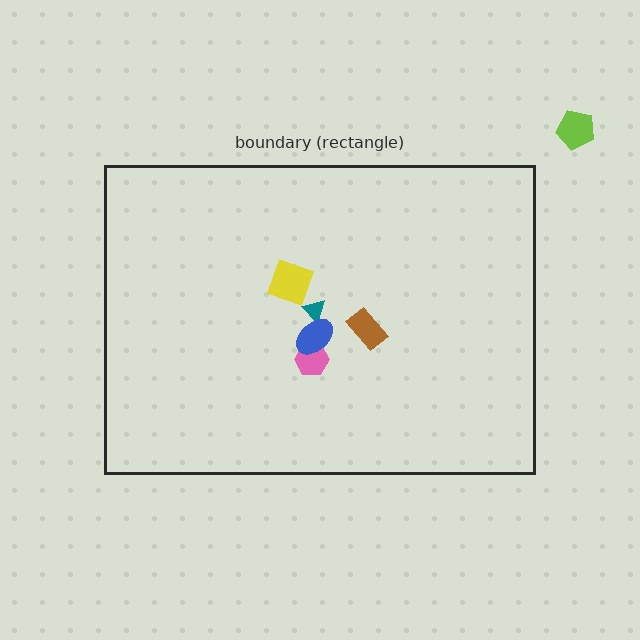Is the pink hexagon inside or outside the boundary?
Inside.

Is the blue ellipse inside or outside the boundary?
Inside.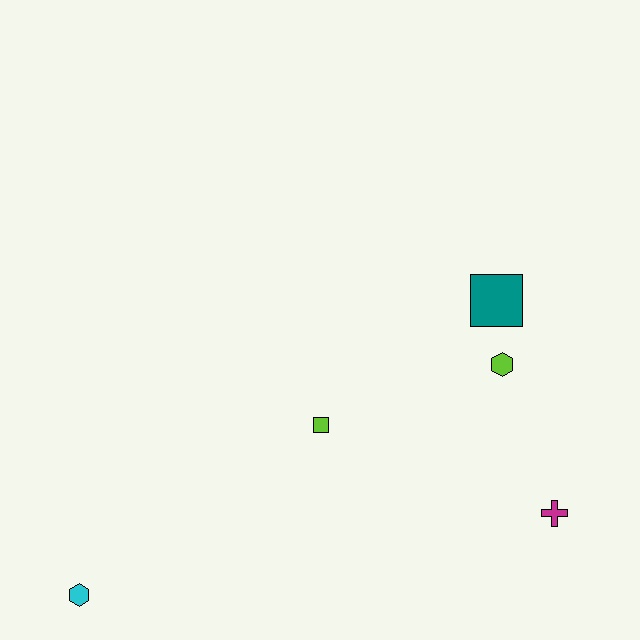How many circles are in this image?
There are no circles.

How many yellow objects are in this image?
There are no yellow objects.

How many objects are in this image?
There are 5 objects.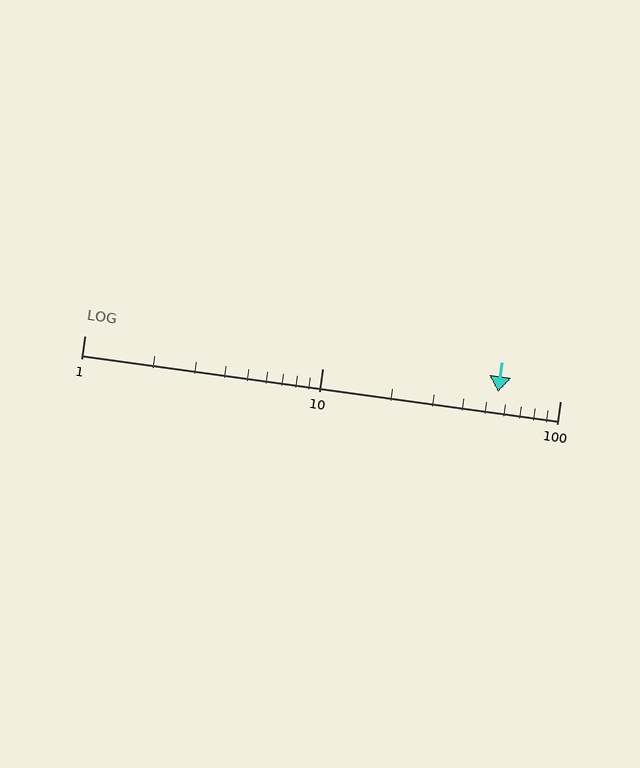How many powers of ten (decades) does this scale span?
The scale spans 2 decades, from 1 to 100.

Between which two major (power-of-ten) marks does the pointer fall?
The pointer is between 10 and 100.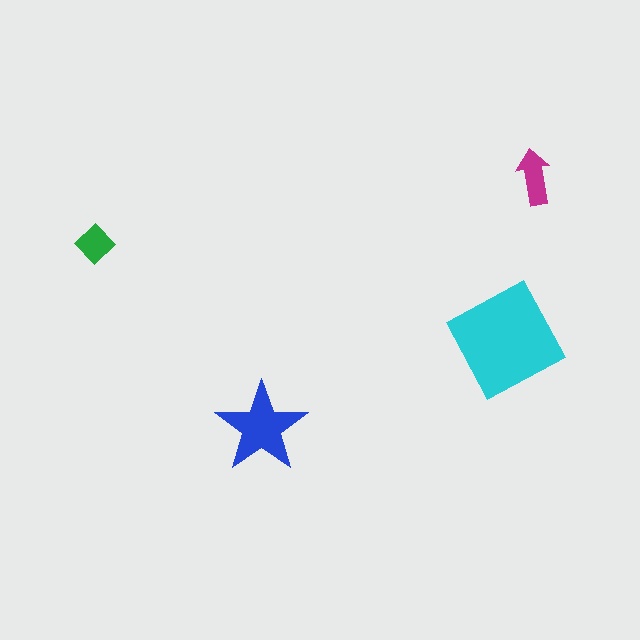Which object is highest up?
The magenta arrow is topmost.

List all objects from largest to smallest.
The cyan diamond, the blue star, the magenta arrow, the green diamond.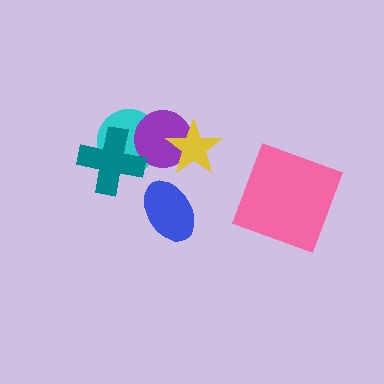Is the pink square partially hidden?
No, no other shape covers it.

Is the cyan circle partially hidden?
Yes, it is partially covered by another shape.